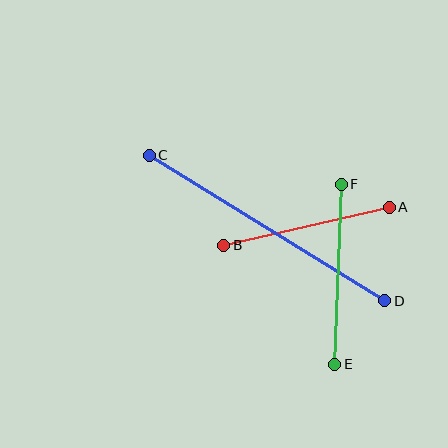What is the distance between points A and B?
The distance is approximately 170 pixels.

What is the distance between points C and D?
The distance is approximately 277 pixels.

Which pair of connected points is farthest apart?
Points C and D are farthest apart.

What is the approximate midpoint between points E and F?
The midpoint is at approximately (338, 274) pixels.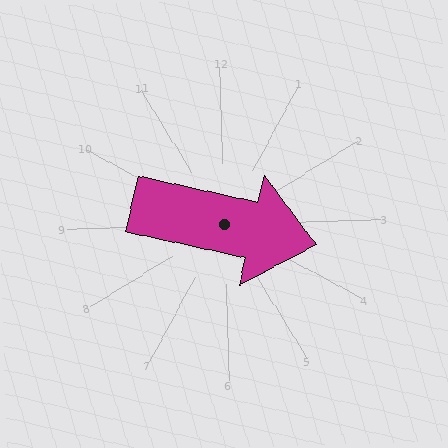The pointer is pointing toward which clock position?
Roughly 3 o'clock.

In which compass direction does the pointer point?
East.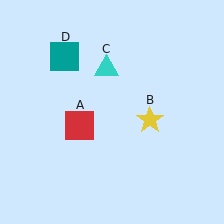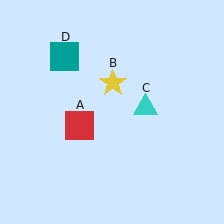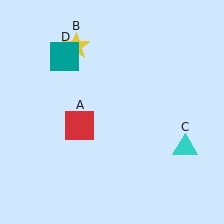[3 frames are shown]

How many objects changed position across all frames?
2 objects changed position: yellow star (object B), cyan triangle (object C).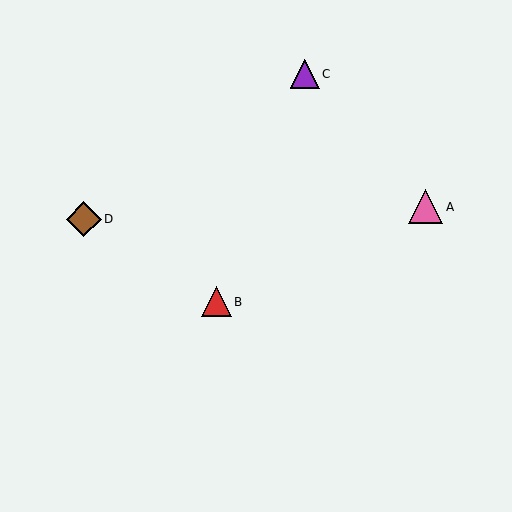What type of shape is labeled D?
Shape D is a brown diamond.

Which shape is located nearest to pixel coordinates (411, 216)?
The pink triangle (labeled A) at (426, 207) is nearest to that location.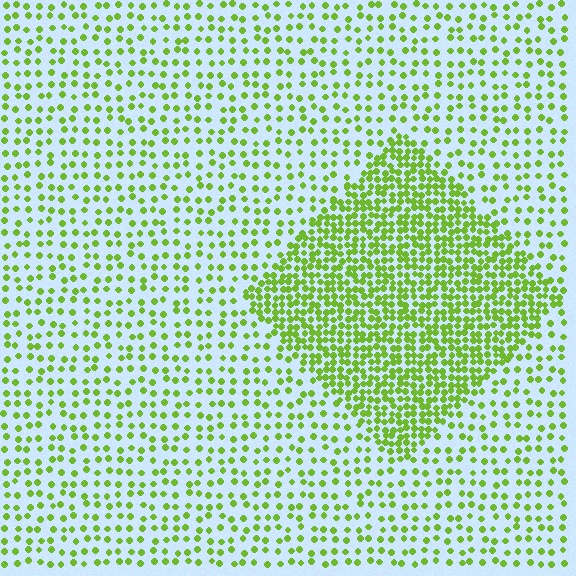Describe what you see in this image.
The image contains small lime elements arranged at two different densities. A diamond-shaped region is visible where the elements are more densely packed than the surrounding area.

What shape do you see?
I see a diamond.